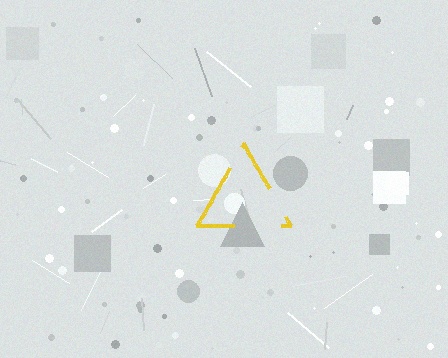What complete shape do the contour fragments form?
The contour fragments form a triangle.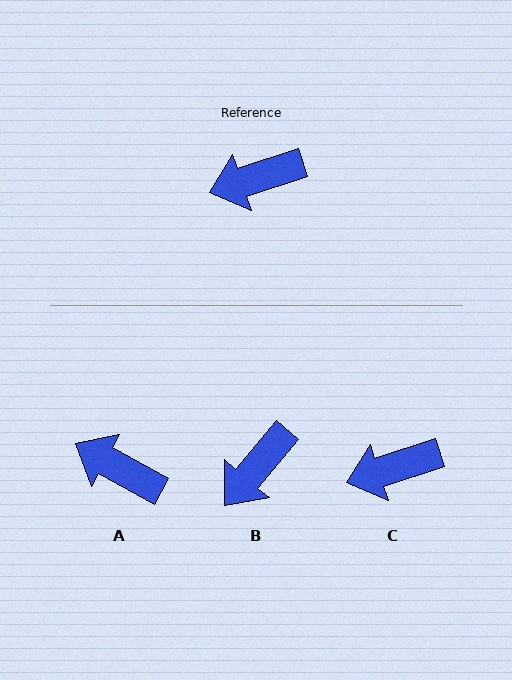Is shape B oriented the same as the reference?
No, it is off by about 32 degrees.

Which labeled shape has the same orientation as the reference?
C.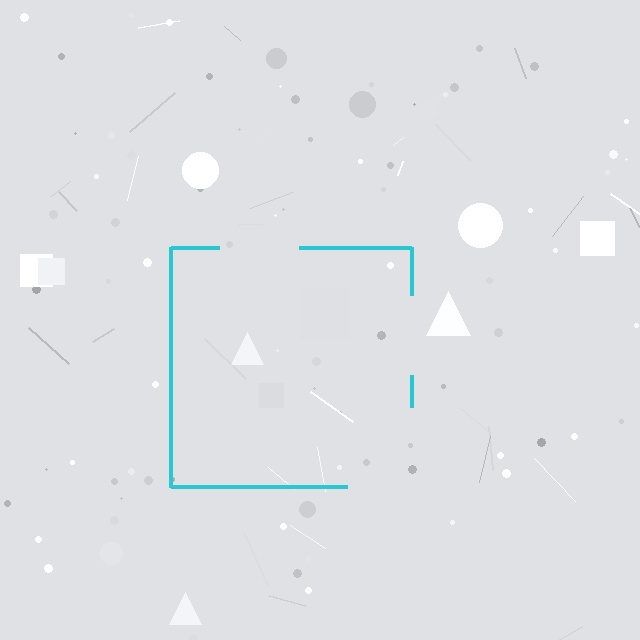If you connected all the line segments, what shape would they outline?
They would outline a square.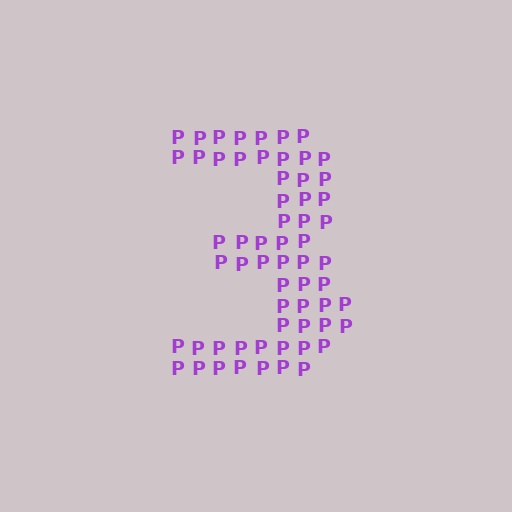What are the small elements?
The small elements are letter P's.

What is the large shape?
The large shape is the digit 3.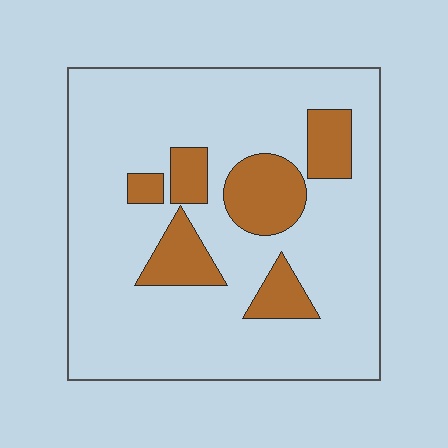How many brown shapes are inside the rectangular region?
6.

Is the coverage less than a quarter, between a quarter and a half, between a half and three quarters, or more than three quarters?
Less than a quarter.